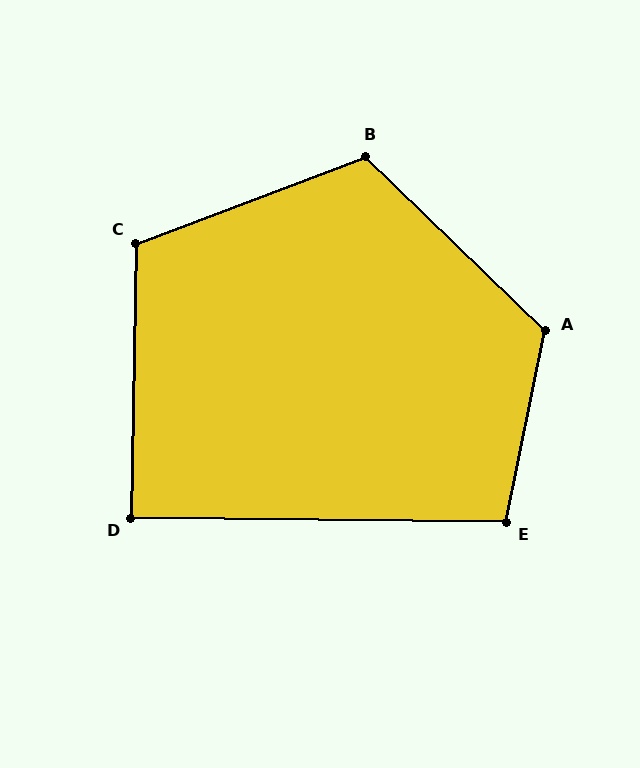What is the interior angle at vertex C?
Approximately 112 degrees (obtuse).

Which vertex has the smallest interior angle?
D, at approximately 90 degrees.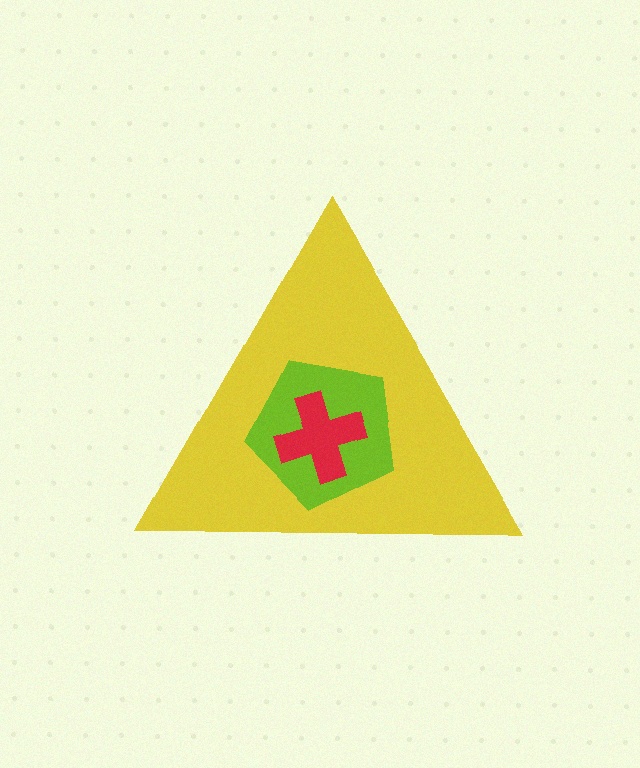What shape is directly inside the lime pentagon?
The red cross.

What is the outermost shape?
The yellow triangle.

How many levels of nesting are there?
3.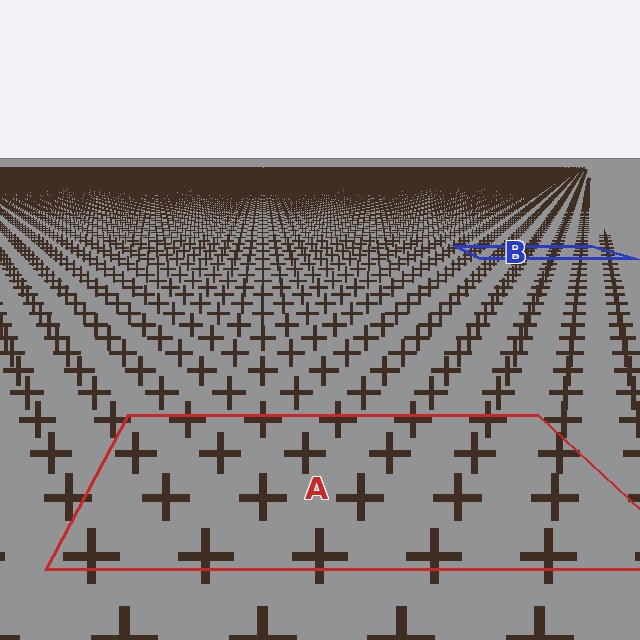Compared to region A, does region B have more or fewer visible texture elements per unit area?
Region B has more texture elements per unit area — they are packed more densely because it is farther away.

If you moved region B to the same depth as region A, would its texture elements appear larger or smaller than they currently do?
They would appear larger. At a closer depth, the same texture elements are projected at a bigger on-screen size.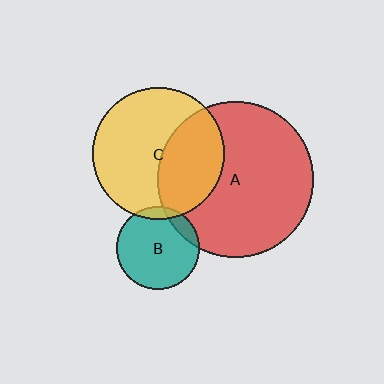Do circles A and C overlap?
Yes.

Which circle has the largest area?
Circle A (red).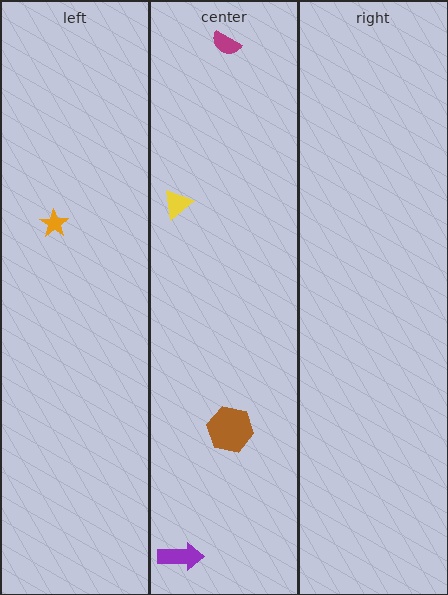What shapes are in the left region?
The orange star.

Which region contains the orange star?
The left region.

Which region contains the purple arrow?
The center region.